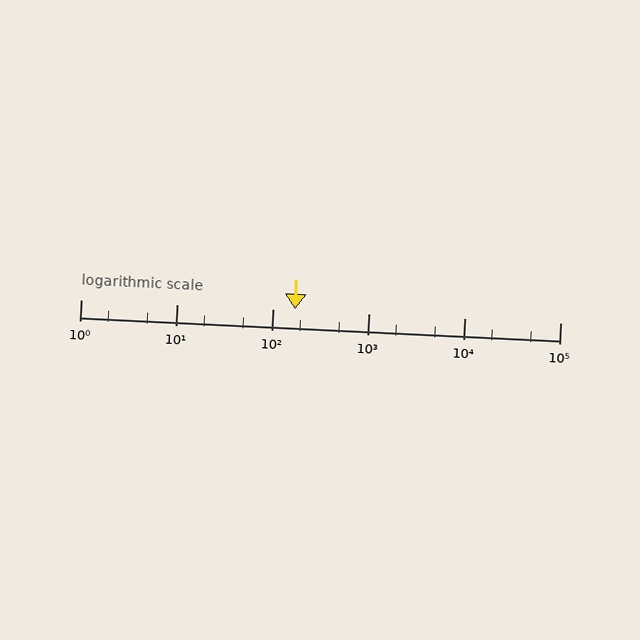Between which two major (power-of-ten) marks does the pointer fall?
The pointer is between 100 and 1000.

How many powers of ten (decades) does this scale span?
The scale spans 5 decades, from 1 to 100000.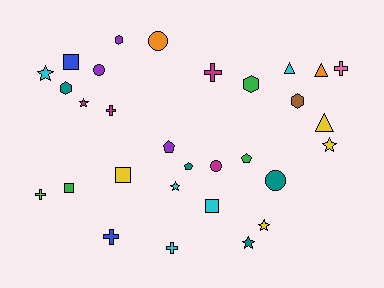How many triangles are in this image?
There are 3 triangles.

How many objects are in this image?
There are 30 objects.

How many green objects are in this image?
There are 3 green objects.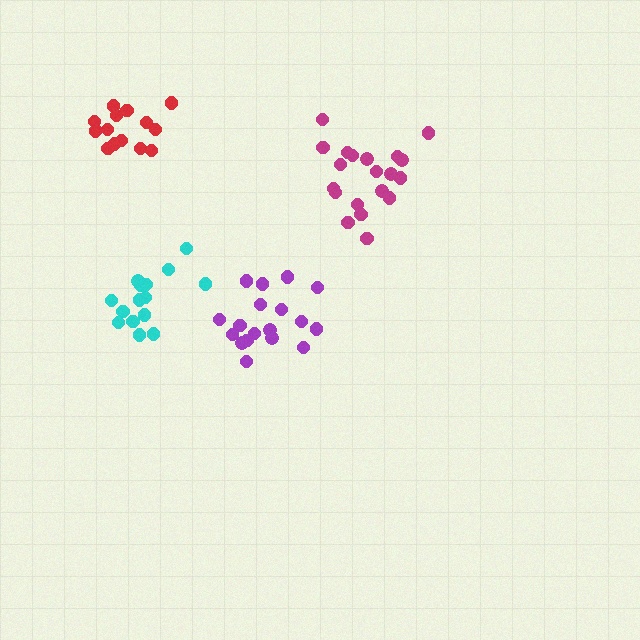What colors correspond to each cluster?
The clusters are colored: red, magenta, purple, cyan.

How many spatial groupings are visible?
There are 4 spatial groupings.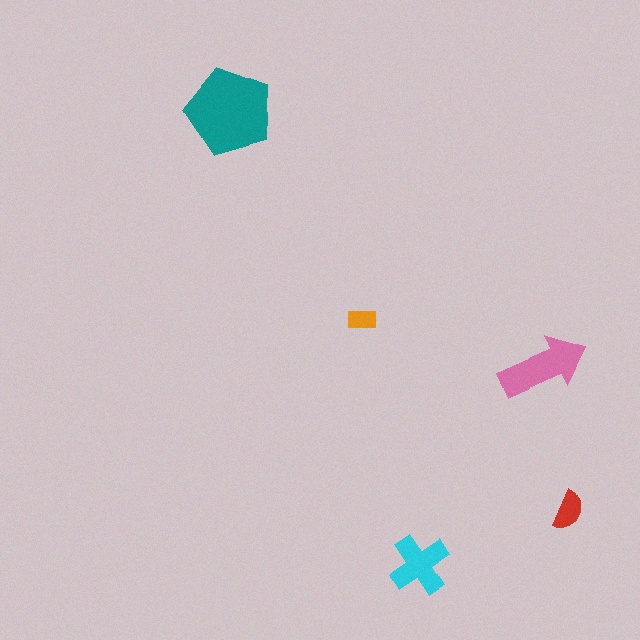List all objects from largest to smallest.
The teal pentagon, the pink arrow, the cyan cross, the red semicircle, the orange rectangle.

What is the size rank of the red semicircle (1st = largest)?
4th.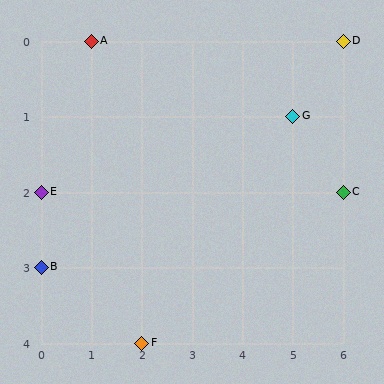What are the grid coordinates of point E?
Point E is at grid coordinates (0, 2).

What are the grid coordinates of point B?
Point B is at grid coordinates (0, 3).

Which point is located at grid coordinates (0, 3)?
Point B is at (0, 3).